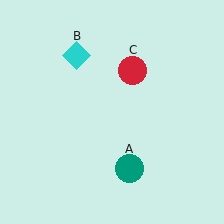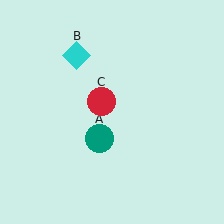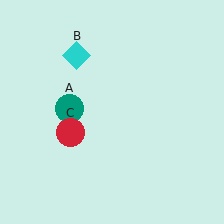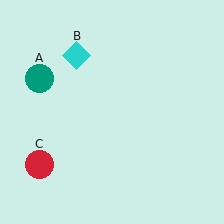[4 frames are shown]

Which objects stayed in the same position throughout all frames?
Cyan diamond (object B) remained stationary.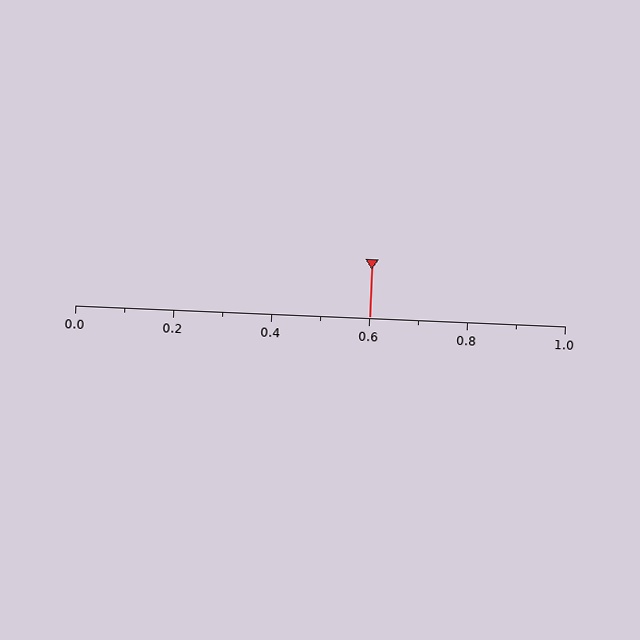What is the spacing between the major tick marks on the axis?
The major ticks are spaced 0.2 apart.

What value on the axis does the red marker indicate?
The marker indicates approximately 0.6.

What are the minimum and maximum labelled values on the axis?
The axis runs from 0.0 to 1.0.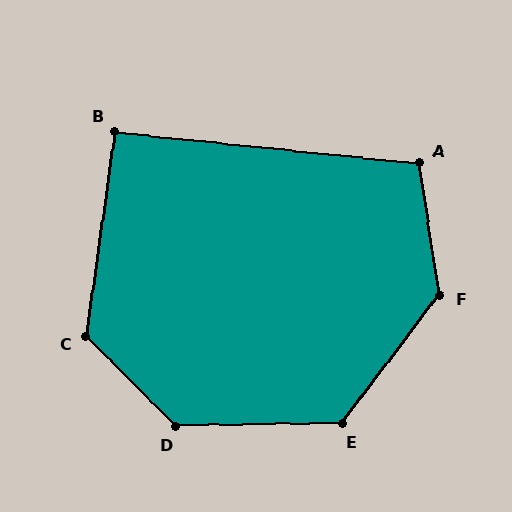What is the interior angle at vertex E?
Approximately 128 degrees (obtuse).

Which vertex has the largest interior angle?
D, at approximately 134 degrees.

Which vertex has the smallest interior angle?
B, at approximately 92 degrees.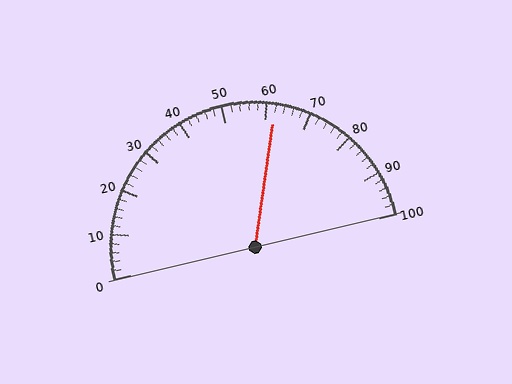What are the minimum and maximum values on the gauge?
The gauge ranges from 0 to 100.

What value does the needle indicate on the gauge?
The needle indicates approximately 62.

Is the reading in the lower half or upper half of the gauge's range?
The reading is in the upper half of the range (0 to 100).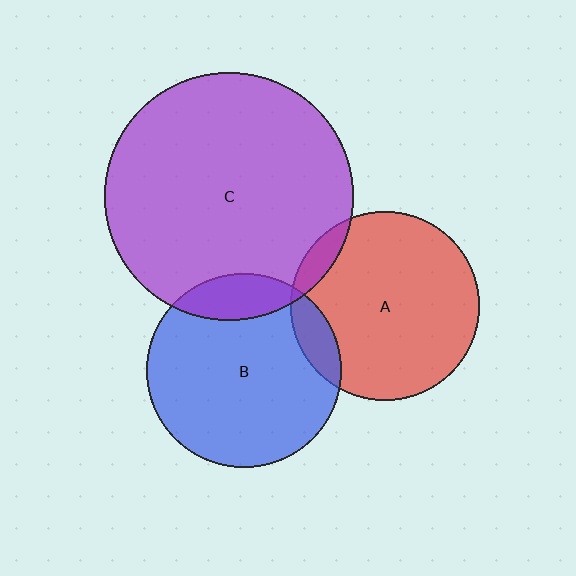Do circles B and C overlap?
Yes.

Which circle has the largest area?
Circle C (purple).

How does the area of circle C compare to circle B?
Approximately 1.6 times.